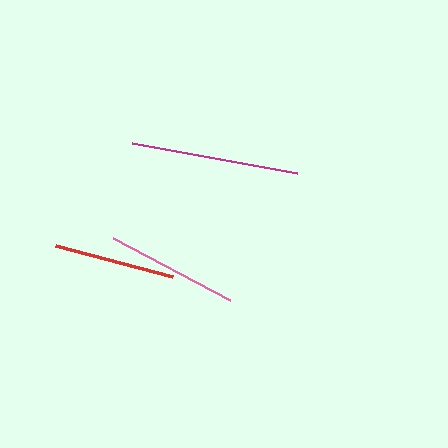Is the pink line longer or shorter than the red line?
The pink line is longer than the red line.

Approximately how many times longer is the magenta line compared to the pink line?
The magenta line is approximately 1.3 times the length of the pink line.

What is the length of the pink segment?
The pink segment is approximately 132 pixels long.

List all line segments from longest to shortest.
From longest to shortest: magenta, pink, red.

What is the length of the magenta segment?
The magenta segment is approximately 168 pixels long.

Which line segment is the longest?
The magenta line is the longest at approximately 168 pixels.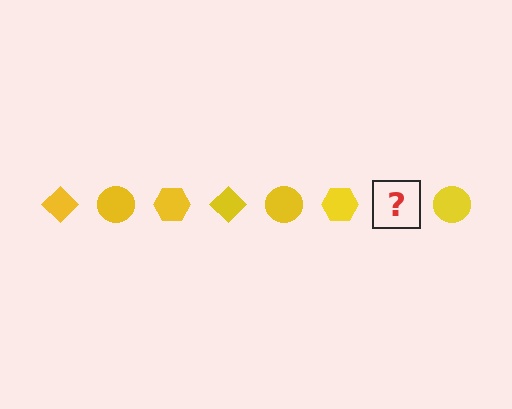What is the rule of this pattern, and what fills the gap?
The rule is that the pattern cycles through diamond, circle, hexagon shapes in yellow. The gap should be filled with a yellow diamond.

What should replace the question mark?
The question mark should be replaced with a yellow diamond.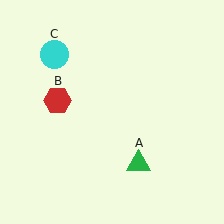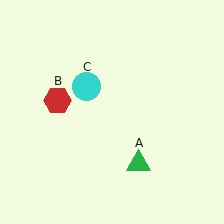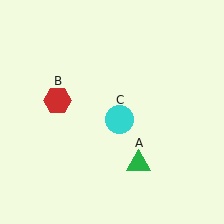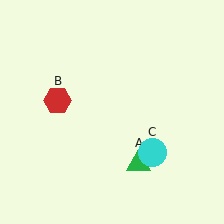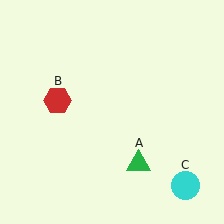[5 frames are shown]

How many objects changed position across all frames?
1 object changed position: cyan circle (object C).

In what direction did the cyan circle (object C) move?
The cyan circle (object C) moved down and to the right.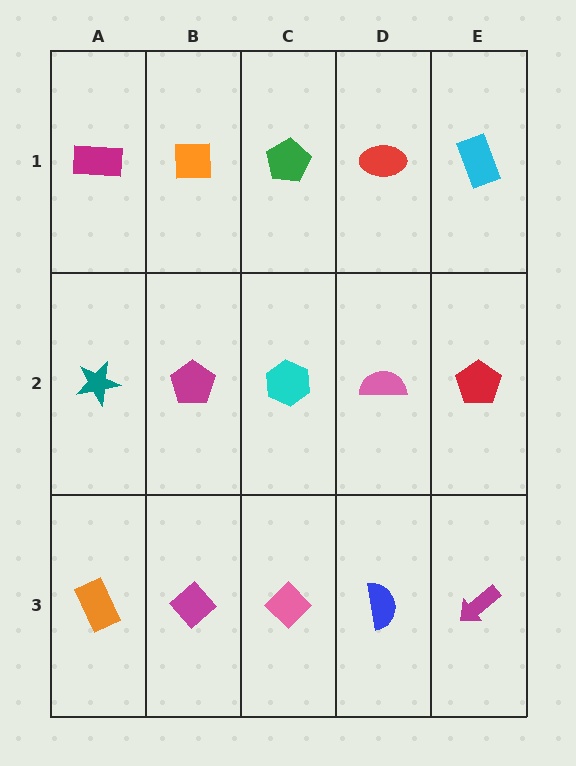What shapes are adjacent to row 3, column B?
A magenta pentagon (row 2, column B), an orange rectangle (row 3, column A), a pink diamond (row 3, column C).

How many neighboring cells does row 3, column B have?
3.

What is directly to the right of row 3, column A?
A magenta diamond.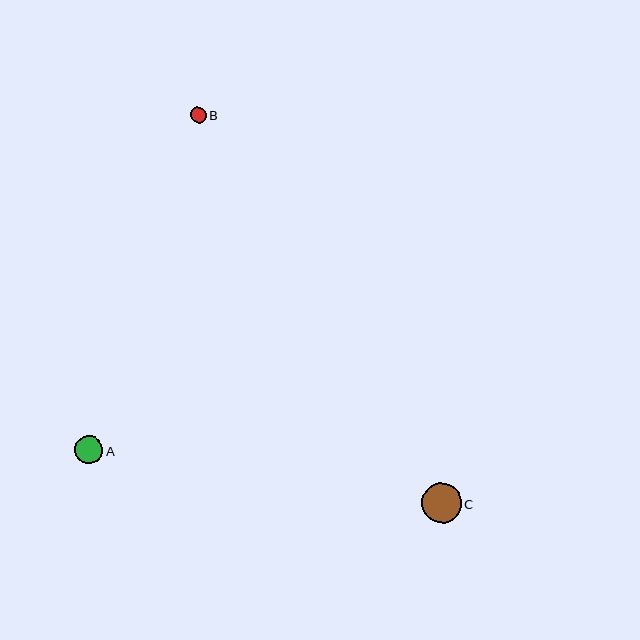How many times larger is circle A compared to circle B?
Circle A is approximately 1.8 times the size of circle B.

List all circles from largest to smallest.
From largest to smallest: C, A, B.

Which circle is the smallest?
Circle B is the smallest with a size of approximately 16 pixels.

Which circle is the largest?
Circle C is the largest with a size of approximately 40 pixels.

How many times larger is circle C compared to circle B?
Circle C is approximately 2.5 times the size of circle B.